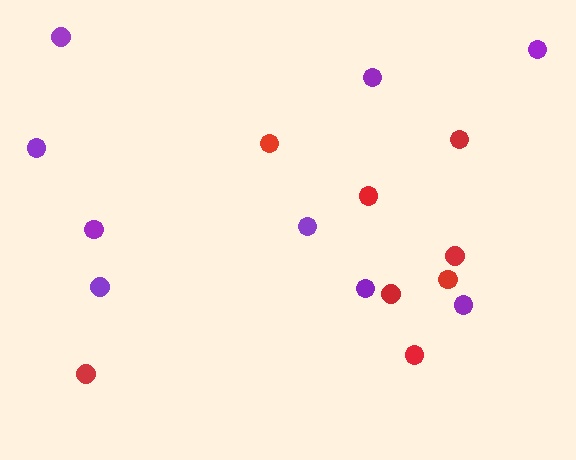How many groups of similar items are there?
There are 2 groups: one group of red circles (8) and one group of purple circles (9).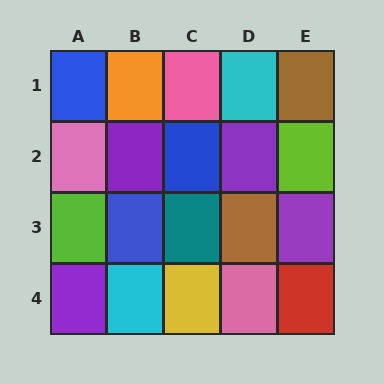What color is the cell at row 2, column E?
Lime.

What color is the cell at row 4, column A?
Purple.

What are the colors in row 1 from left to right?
Blue, orange, pink, cyan, brown.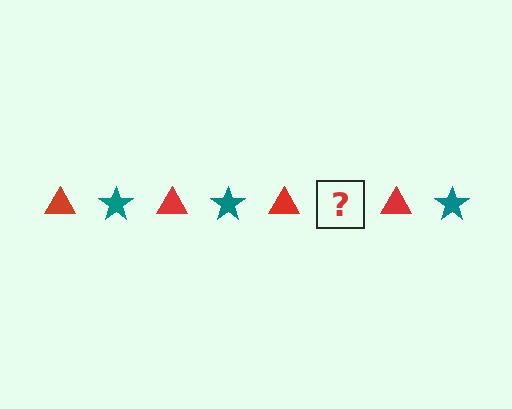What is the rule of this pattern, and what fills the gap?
The rule is that the pattern alternates between red triangle and teal star. The gap should be filled with a teal star.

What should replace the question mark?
The question mark should be replaced with a teal star.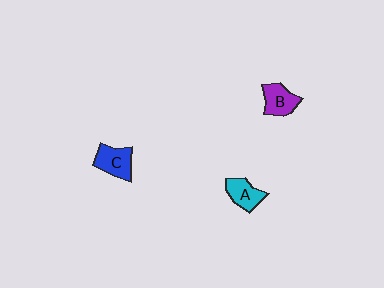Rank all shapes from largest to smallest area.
From largest to smallest: C (blue), B (purple), A (cyan).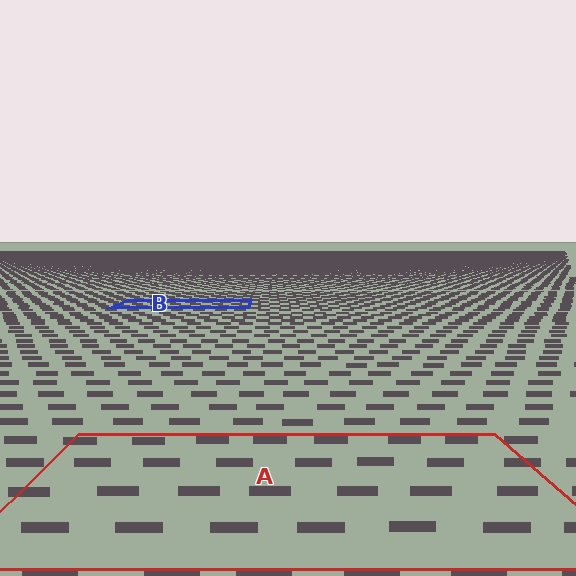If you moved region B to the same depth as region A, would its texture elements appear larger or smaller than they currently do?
They would appear larger. At a closer depth, the same texture elements are projected at a bigger on-screen size.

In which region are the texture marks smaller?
The texture marks are smaller in region B, because it is farther away.